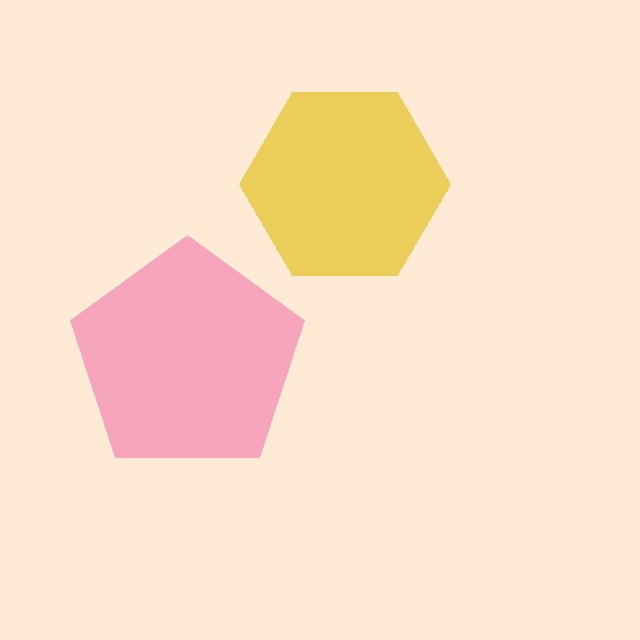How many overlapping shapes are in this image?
There are 2 overlapping shapes in the image.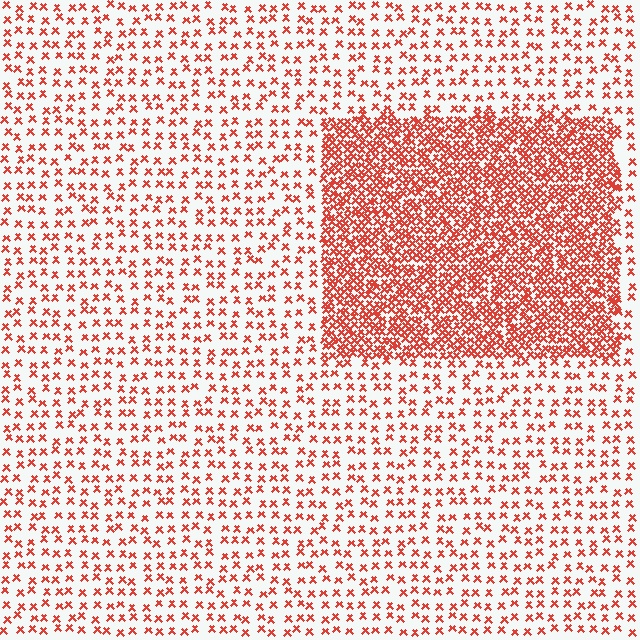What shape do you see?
I see a rectangle.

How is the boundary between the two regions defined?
The boundary is defined by a change in element density (approximately 3.0x ratio). All elements are the same color, size, and shape.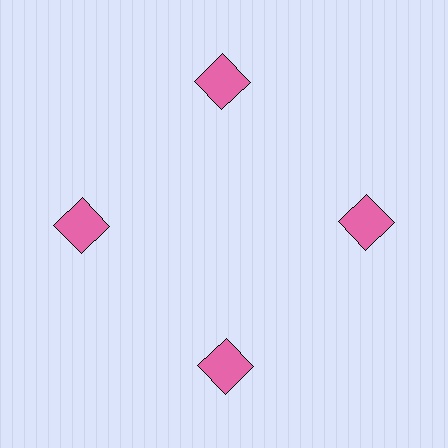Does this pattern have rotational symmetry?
Yes, this pattern has 4-fold rotational symmetry. It looks the same after rotating 90 degrees around the center.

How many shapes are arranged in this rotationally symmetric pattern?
There are 4 shapes, arranged in 4 groups of 1.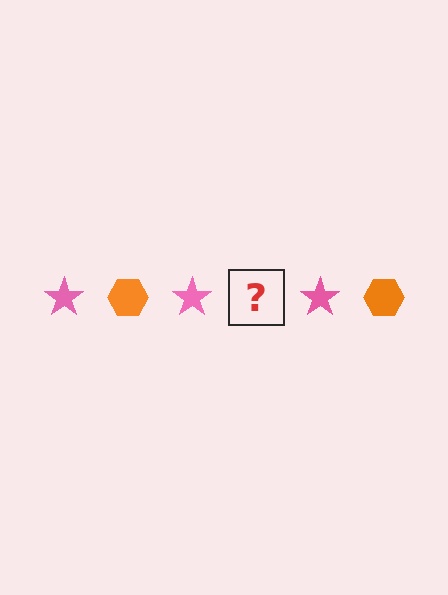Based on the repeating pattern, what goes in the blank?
The blank should be an orange hexagon.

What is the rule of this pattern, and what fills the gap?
The rule is that the pattern alternates between pink star and orange hexagon. The gap should be filled with an orange hexagon.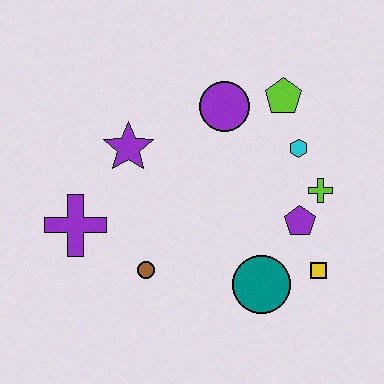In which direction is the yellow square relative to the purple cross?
The yellow square is to the right of the purple cross.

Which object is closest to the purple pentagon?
The lime cross is closest to the purple pentagon.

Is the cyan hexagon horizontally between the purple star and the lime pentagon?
No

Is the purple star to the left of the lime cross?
Yes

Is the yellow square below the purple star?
Yes